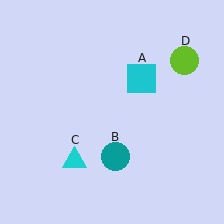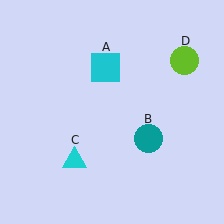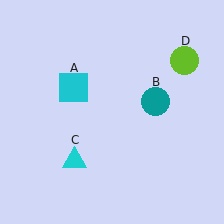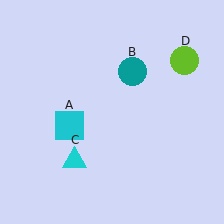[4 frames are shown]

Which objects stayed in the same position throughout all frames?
Cyan triangle (object C) and lime circle (object D) remained stationary.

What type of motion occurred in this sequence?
The cyan square (object A), teal circle (object B) rotated counterclockwise around the center of the scene.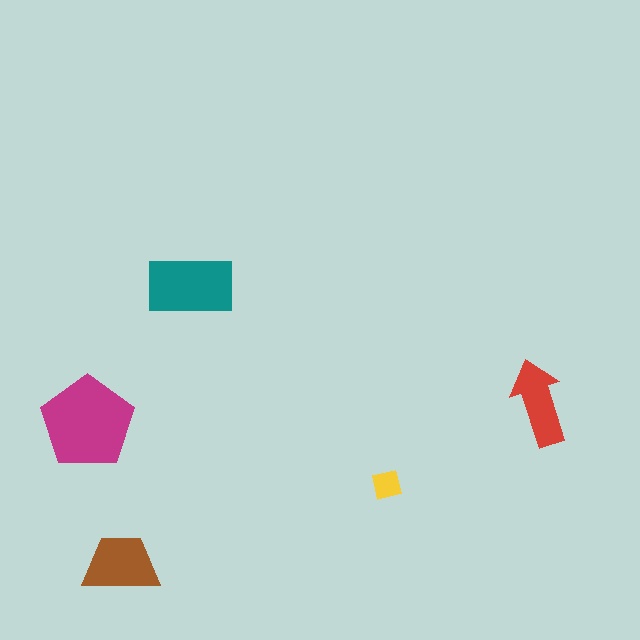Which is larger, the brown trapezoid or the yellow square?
The brown trapezoid.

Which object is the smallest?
The yellow square.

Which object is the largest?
The magenta pentagon.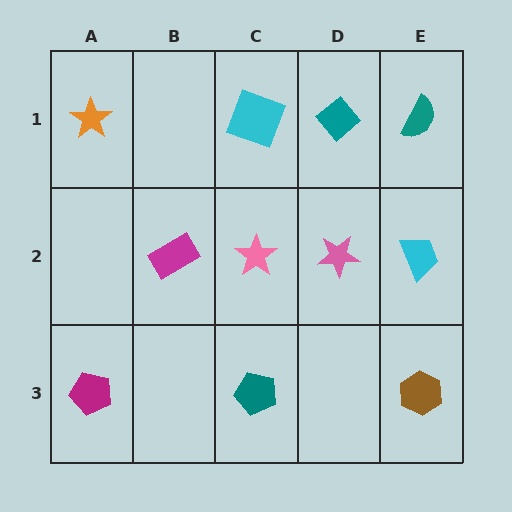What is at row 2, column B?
A magenta rectangle.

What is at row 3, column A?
A magenta pentagon.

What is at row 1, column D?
A teal diamond.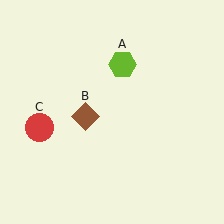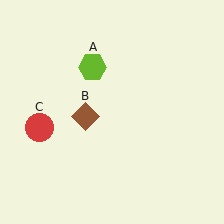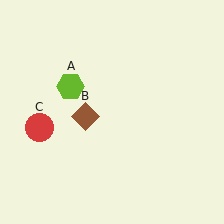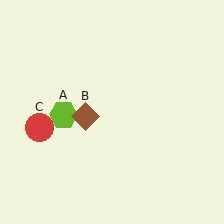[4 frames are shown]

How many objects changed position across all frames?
1 object changed position: lime hexagon (object A).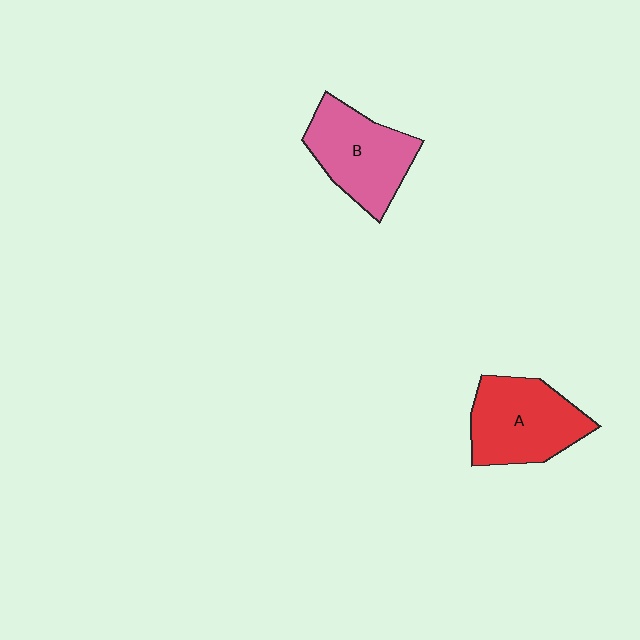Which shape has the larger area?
Shape A (red).